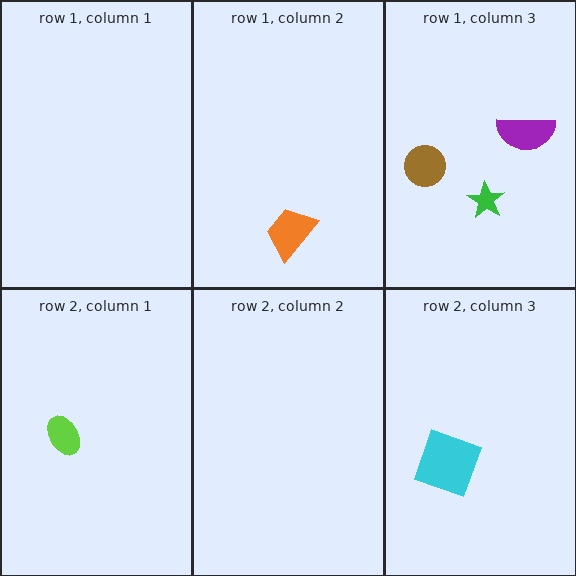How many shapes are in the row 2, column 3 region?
1.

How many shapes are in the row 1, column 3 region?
3.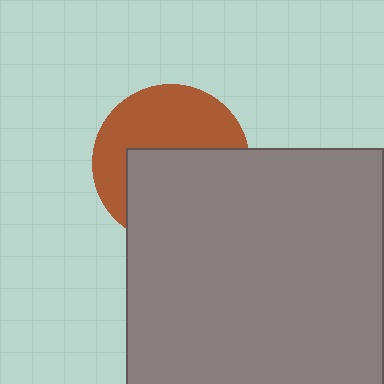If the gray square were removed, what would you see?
You would see the complete brown circle.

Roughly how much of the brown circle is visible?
About half of it is visible (roughly 48%).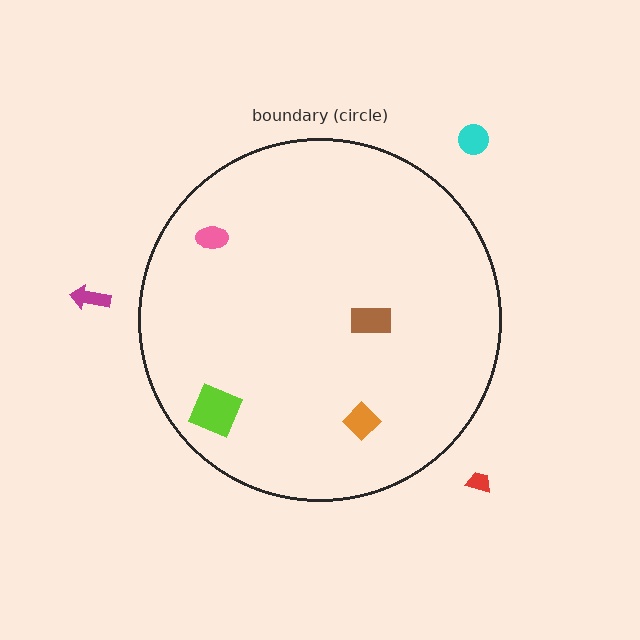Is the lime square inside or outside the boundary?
Inside.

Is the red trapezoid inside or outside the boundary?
Outside.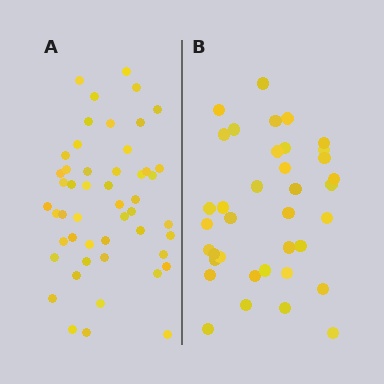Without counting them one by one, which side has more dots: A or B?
Region A (the left region) has more dots.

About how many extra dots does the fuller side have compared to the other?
Region A has approximately 15 more dots than region B.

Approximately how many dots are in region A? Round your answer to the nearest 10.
About 50 dots.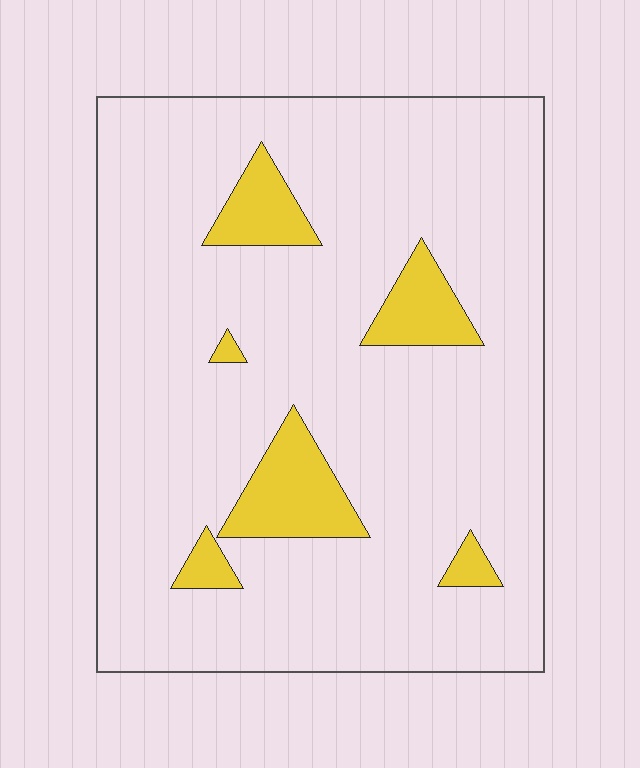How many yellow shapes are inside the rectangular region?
6.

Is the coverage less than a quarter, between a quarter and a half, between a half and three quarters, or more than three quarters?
Less than a quarter.